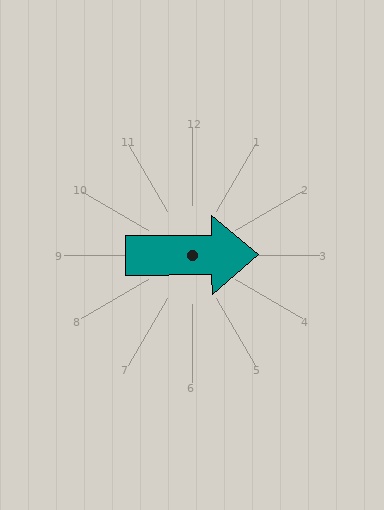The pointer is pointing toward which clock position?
Roughly 3 o'clock.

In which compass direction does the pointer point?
East.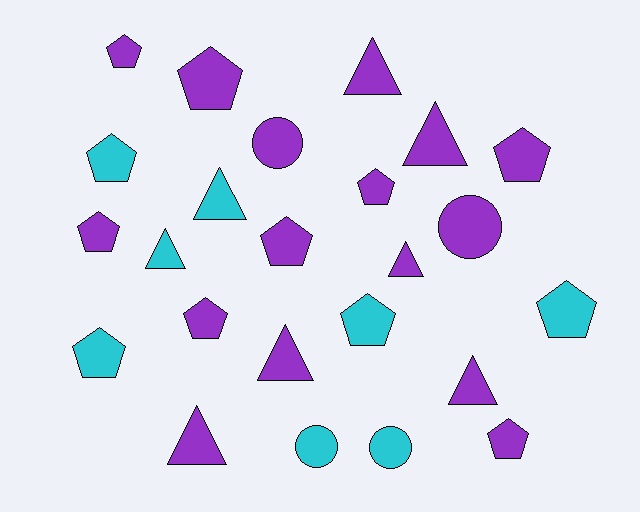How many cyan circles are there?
There are 2 cyan circles.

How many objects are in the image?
There are 24 objects.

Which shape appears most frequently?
Pentagon, with 12 objects.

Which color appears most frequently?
Purple, with 16 objects.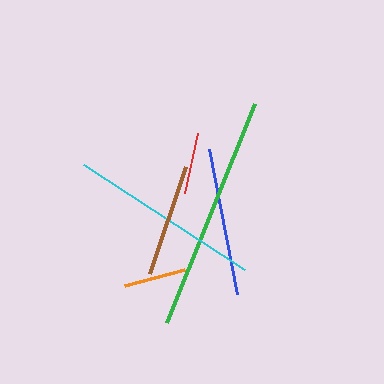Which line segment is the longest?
The green line is the longest at approximately 236 pixels.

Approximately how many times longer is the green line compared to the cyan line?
The green line is approximately 1.2 times the length of the cyan line.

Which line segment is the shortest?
The red line is the shortest at approximately 61 pixels.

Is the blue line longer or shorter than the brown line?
The blue line is longer than the brown line.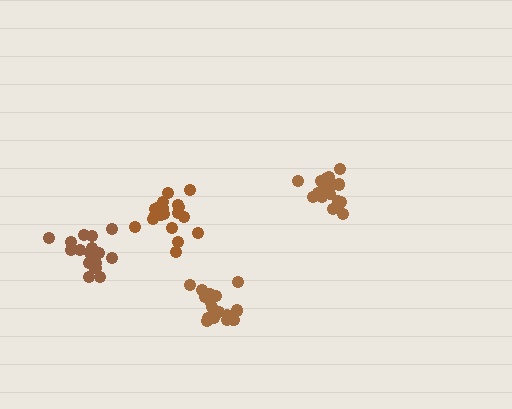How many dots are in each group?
Group 1: 20 dots, Group 2: 20 dots, Group 3: 19 dots, Group 4: 19 dots (78 total).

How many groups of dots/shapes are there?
There are 4 groups.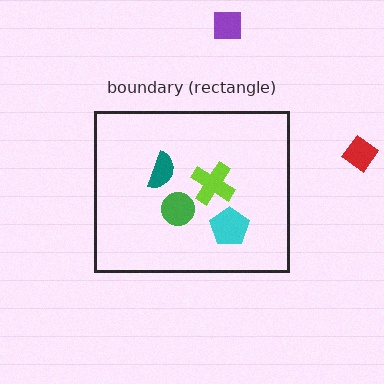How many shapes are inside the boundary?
4 inside, 2 outside.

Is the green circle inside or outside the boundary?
Inside.